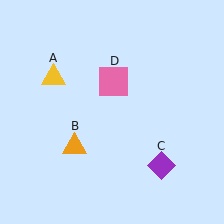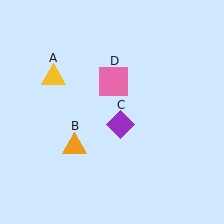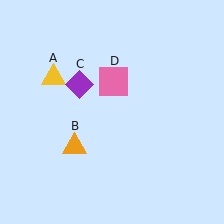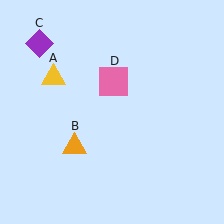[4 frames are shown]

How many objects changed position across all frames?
1 object changed position: purple diamond (object C).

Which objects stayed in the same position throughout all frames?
Yellow triangle (object A) and orange triangle (object B) and pink square (object D) remained stationary.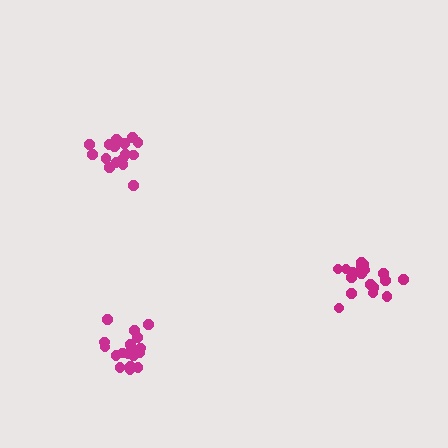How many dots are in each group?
Group 1: 19 dots, Group 2: 16 dots, Group 3: 18 dots (53 total).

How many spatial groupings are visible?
There are 3 spatial groupings.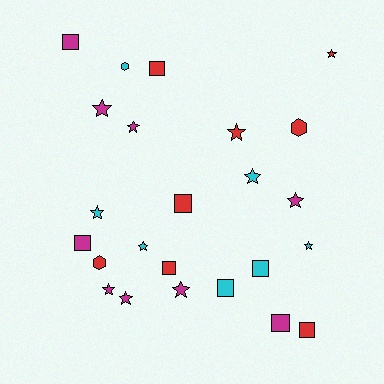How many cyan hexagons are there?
There is 1 cyan hexagon.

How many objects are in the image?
There are 24 objects.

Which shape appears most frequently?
Star, with 12 objects.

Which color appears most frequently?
Magenta, with 9 objects.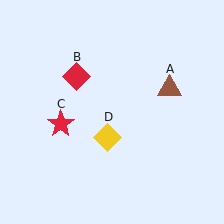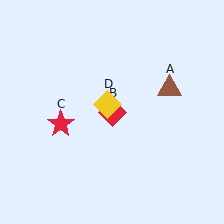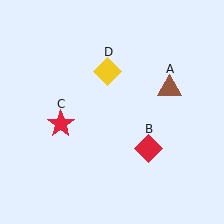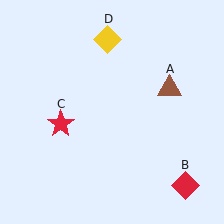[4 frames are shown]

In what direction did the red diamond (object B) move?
The red diamond (object B) moved down and to the right.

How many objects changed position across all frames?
2 objects changed position: red diamond (object B), yellow diamond (object D).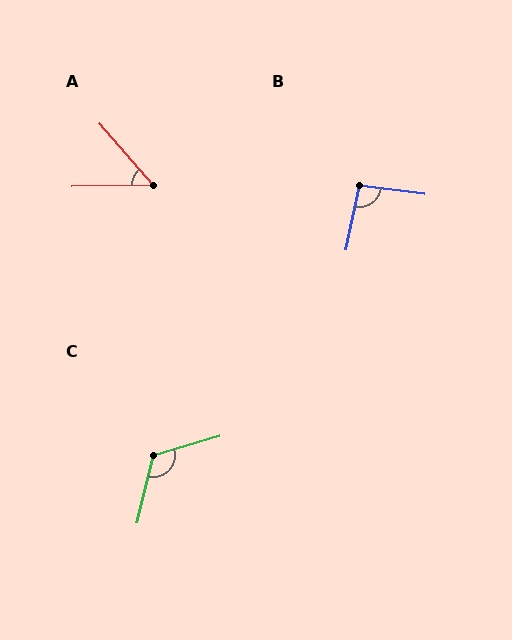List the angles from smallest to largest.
A (50°), B (94°), C (120°).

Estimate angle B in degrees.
Approximately 94 degrees.